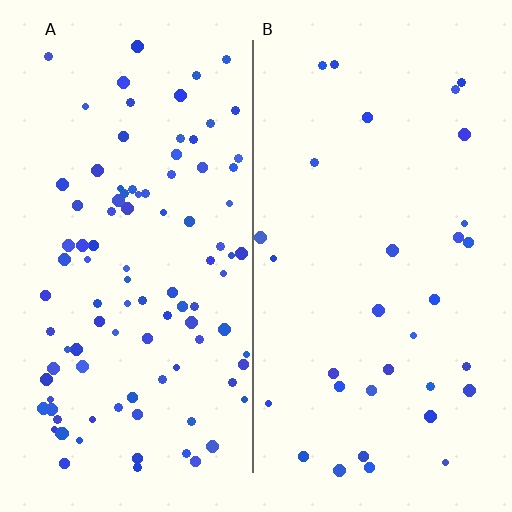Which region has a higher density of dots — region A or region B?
A (the left).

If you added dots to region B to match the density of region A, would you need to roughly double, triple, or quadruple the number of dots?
Approximately triple.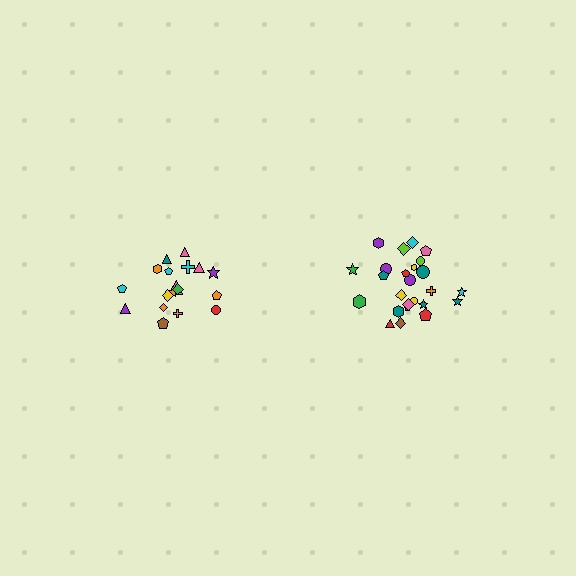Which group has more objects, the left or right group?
The right group.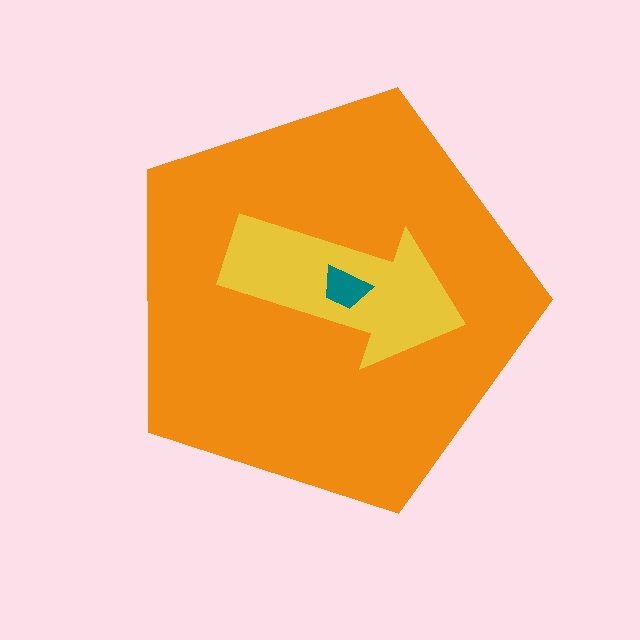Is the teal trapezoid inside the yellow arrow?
Yes.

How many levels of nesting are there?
3.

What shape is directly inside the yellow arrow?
The teal trapezoid.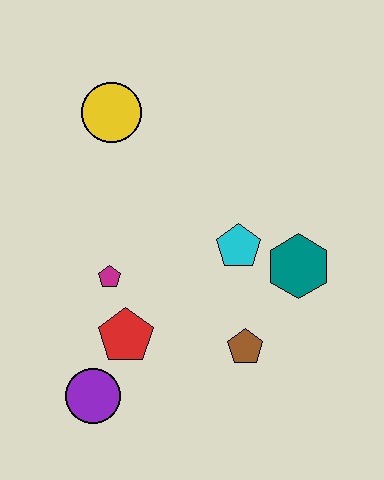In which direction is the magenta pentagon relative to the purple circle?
The magenta pentagon is above the purple circle.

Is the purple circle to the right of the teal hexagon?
No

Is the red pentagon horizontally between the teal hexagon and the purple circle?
Yes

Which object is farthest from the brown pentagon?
The yellow circle is farthest from the brown pentagon.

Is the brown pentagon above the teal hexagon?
No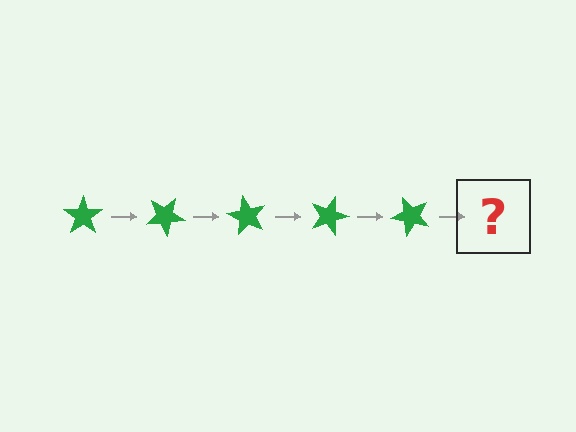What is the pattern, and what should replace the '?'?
The pattern is that the star rotates 30 degrees each step. The '?' should be a green star rotated 150 degrees.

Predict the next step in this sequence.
The next step is a green star rotated 150 degrees.